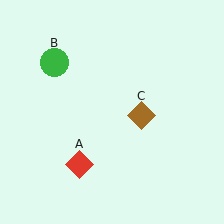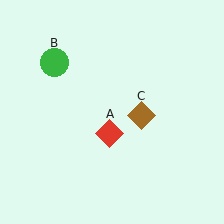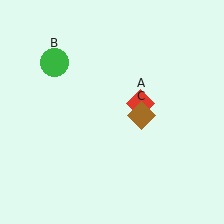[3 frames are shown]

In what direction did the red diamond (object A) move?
The red diamond (object A) moved up and to the right.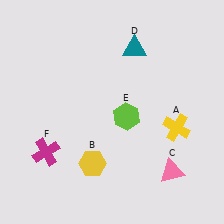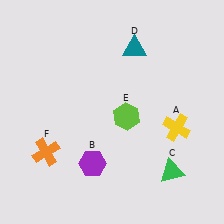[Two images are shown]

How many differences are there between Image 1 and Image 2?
There are 3 differences between the two images.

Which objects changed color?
B changed from yellow to purple. C changed from pink to green. F changed from magenta to orange.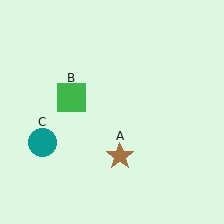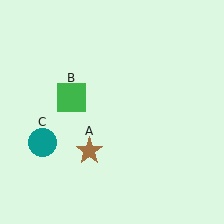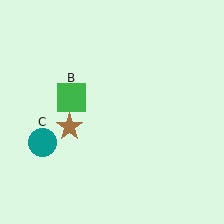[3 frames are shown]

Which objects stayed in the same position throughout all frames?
Green square (object B) and teal circle (object C) remained stationary.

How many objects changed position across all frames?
1 object changed position: brown star (object A).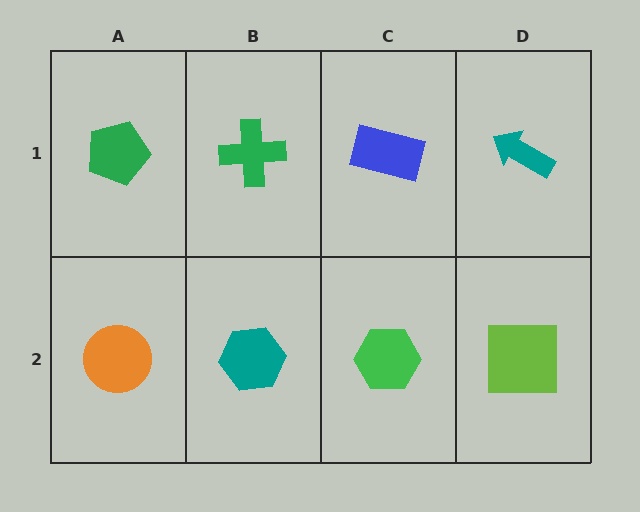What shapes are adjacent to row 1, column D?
A lime square (row 2, column D), a blue rectangle (row 1, column C).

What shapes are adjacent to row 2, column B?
A green cross (row 1, column B), an orange circle (row 2, column A), a green hexagon (row 2, column C).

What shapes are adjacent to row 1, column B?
A teal hexagon (row 2, column B), a green pentagon (row 1, column A), a blue rectangle (row 1, column C).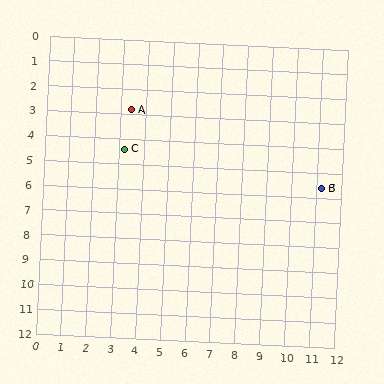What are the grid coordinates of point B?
Point B is at approximately (11.2, 5.6).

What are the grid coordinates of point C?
Point C is at approximately (3.2, 4.4).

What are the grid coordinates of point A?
Point A is at approximately (3.4, 2.8).